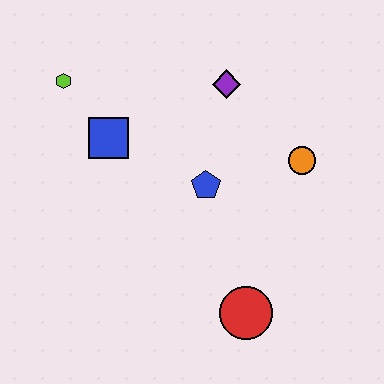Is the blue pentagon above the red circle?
Yes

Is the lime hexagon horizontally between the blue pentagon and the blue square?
No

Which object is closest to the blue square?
The lime hexagon is closest to the blue square.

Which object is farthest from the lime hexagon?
The red circle is farthest from the lime hexagon.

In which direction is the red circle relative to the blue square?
The red circle is below the blue square.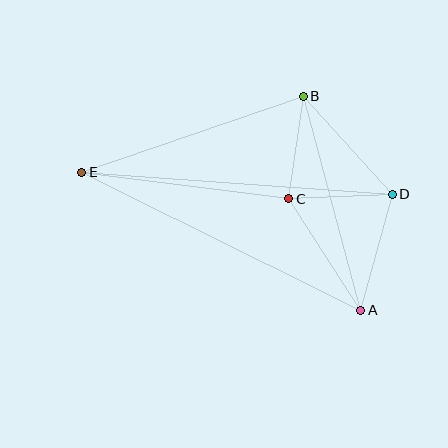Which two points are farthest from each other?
Points D and E are farthest from each other.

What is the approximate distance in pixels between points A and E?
The distance between A and E is approximately 311 pixels.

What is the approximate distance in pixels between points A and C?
The distance between A and C is approximately 133 pixels.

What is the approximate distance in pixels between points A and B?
The distance between A and B is approximately 221 pixels.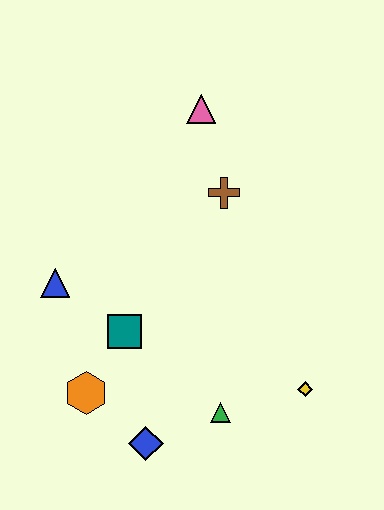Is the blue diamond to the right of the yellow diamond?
No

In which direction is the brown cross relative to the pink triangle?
The brown cross is below the pink triangle.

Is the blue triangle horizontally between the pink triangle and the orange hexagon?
No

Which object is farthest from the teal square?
The pink triangle is farthest from the teal square.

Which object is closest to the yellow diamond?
The green triangle is closest to the yellow diamond.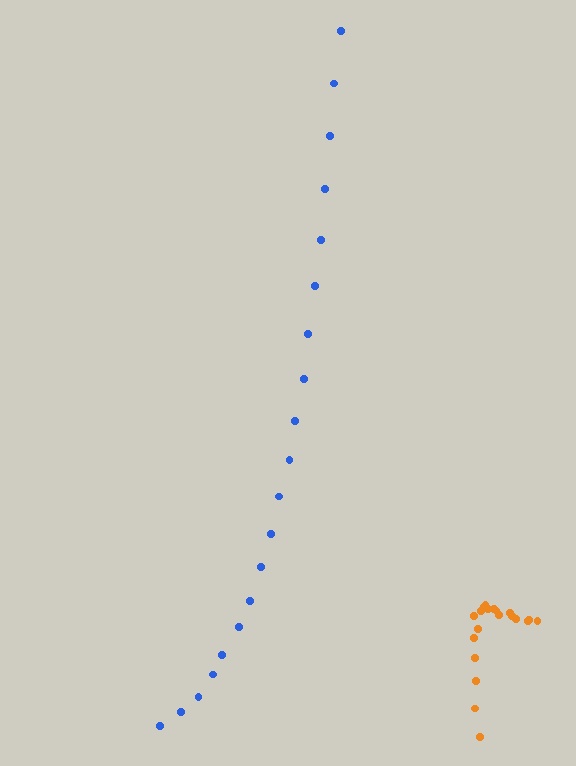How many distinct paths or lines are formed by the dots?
There are 2 distinct paths.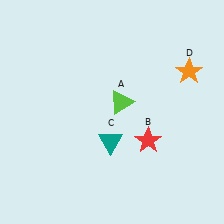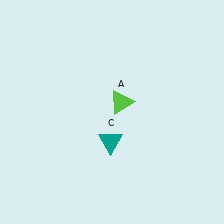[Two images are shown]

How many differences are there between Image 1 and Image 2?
There are 2 differences between the two images.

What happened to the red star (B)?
The red star (B) was removed in Image 2. It was in the bottom-right area of Image 1.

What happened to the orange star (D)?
The orange star (D) was removed in Image 2. It was in the top-right area of Image 1.